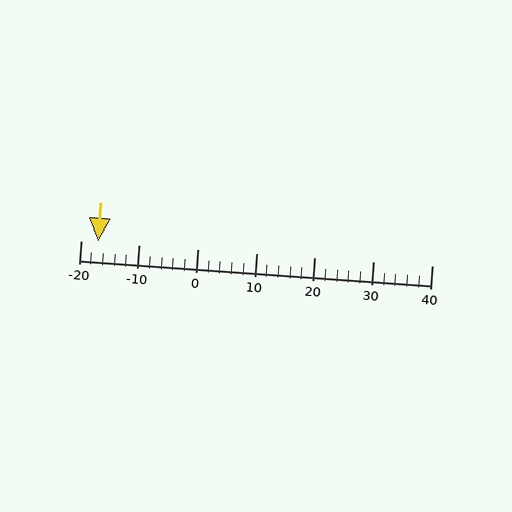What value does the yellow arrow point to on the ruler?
The yellow arrow points to approximately -17.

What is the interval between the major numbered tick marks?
The major tick marks are spaced 10 units apart.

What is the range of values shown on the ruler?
The ruler shows values from -20 to 40.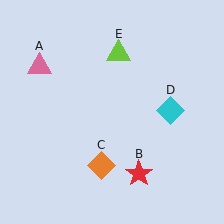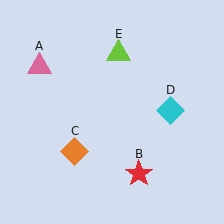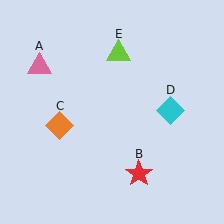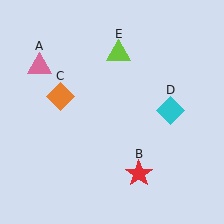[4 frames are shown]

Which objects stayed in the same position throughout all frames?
Pink triangle (object A) and red star (object B) and cyan diamond (object D) and lime triangle (object E) remained stationary.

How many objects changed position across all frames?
1 object changed position: orange diamond (object C).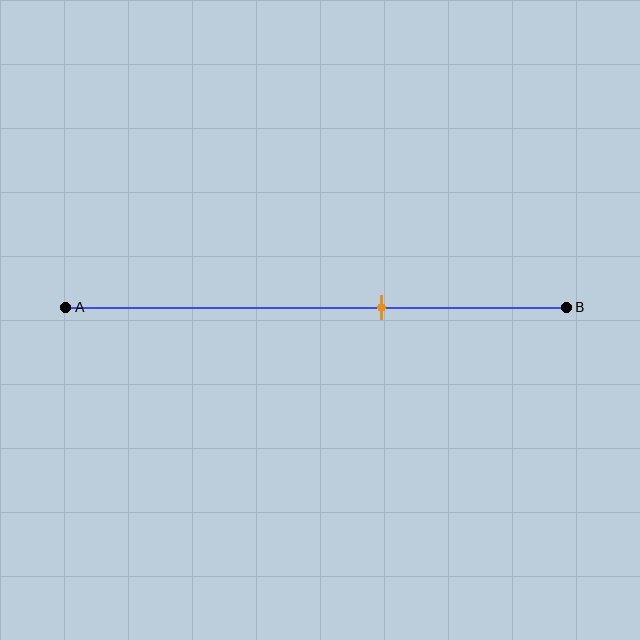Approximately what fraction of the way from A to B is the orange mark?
The orange mark is approximately 65% of the way from A to B.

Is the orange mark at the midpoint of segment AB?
No, the mark is at about 65% from A, not at the 50% midpoint.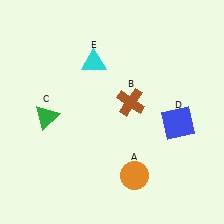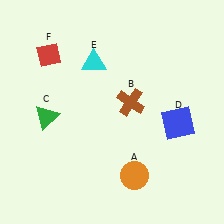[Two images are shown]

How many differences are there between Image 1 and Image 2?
There is 1 difference between the two images.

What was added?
A red diamond (F) was added in Image 2.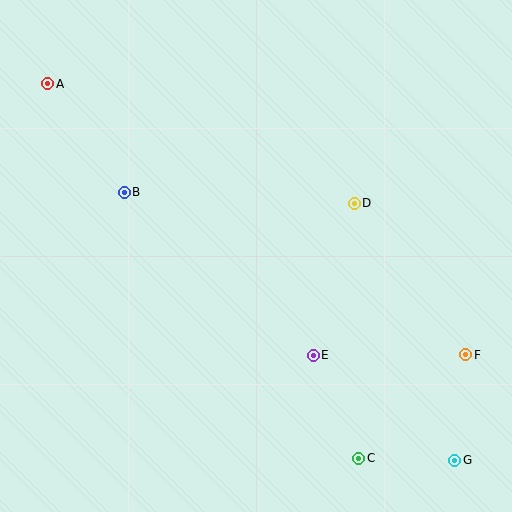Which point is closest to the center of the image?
Point D at (354, 203) is closest to the center.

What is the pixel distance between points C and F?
The distance between C and F is 148 pixels.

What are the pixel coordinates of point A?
Point A is at (48, 84).